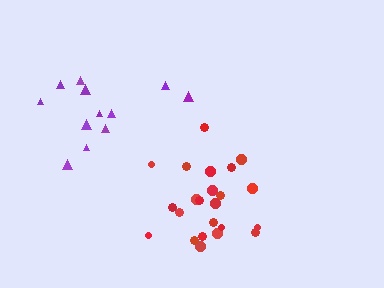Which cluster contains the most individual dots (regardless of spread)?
Red (23).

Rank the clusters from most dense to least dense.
red, purple.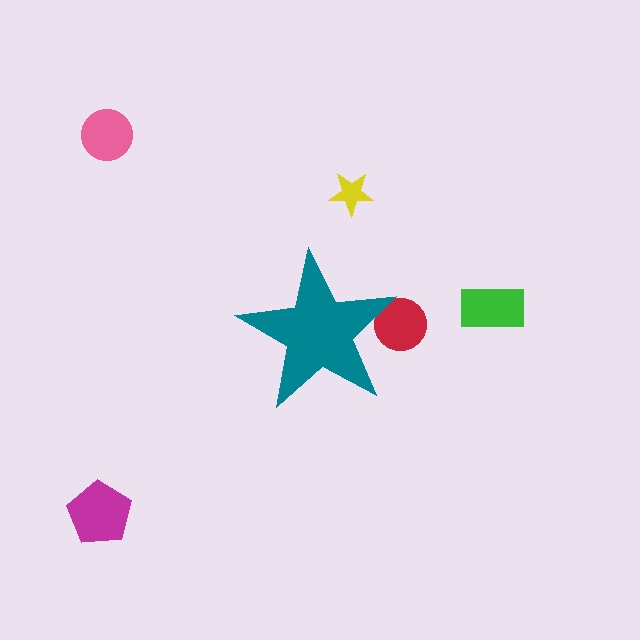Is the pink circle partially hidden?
No, the pink circle is fully visible.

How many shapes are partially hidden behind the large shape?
1 shape is partially hidden.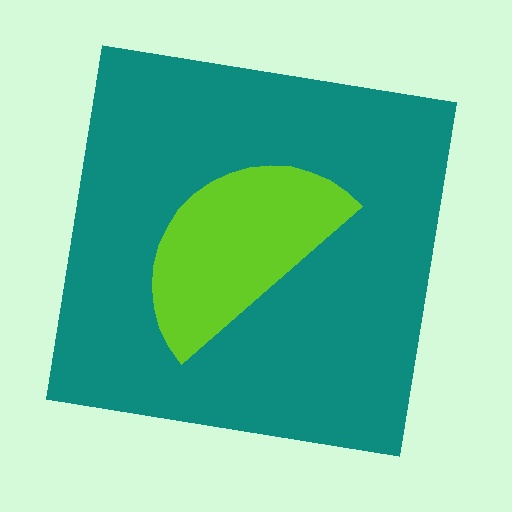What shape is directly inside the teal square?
The lime semicircle.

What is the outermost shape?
The teal square.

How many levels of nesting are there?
2.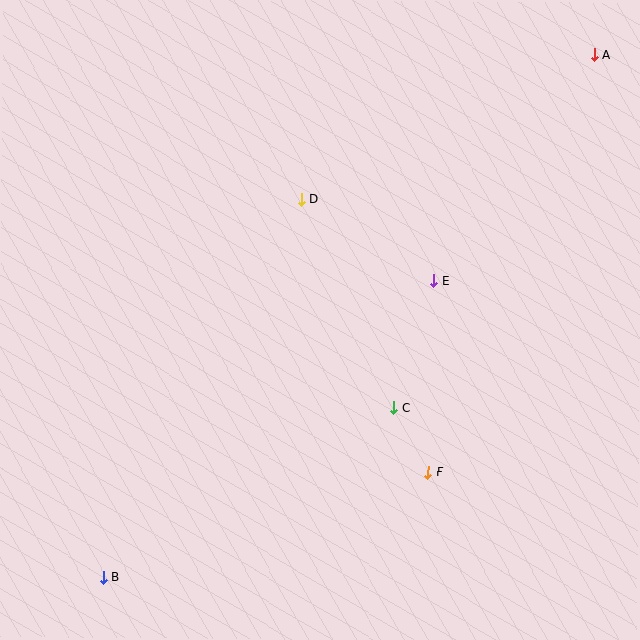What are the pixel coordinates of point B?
Point B is at (104, 577).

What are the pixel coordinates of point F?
Point F is at (428, 472).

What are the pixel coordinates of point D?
Point D is at (301, 199).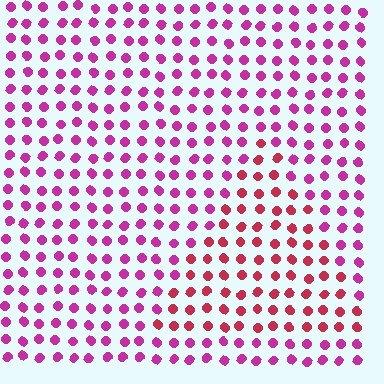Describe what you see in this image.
The image is filled with small magenta elements in a uniform arrangement. A triangle-shaped region is visible where the elements are tinted to a slightly different hue, forming a subtle color boundary.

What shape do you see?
I see a triangle.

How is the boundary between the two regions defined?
The boundary is defined purely by a slight shift in hue (about 35 degrees). Spacing, size, and orientation are identical on both sides.